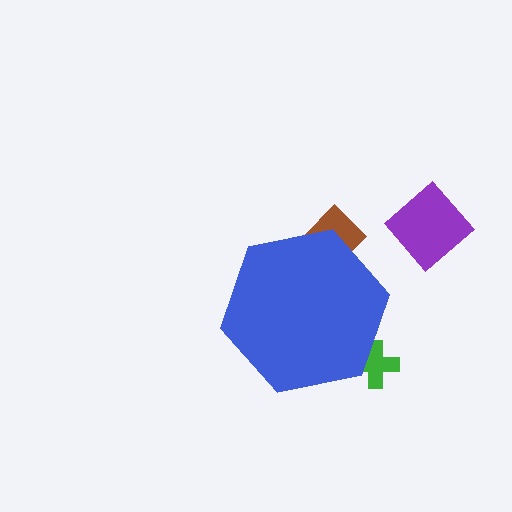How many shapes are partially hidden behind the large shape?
2 shapes are partially hidden.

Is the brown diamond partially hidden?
Yes, the brown diamond is partially hidden behind the blue hexagon.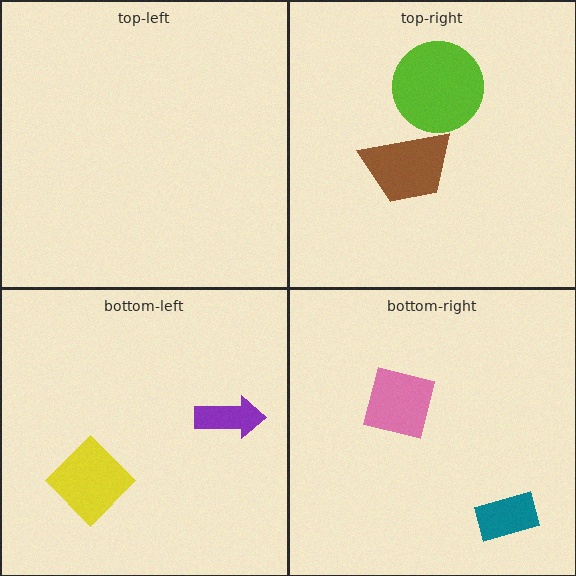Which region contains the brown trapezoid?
The top-right region.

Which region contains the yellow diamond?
The bottom-left region.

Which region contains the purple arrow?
The bottom-left region.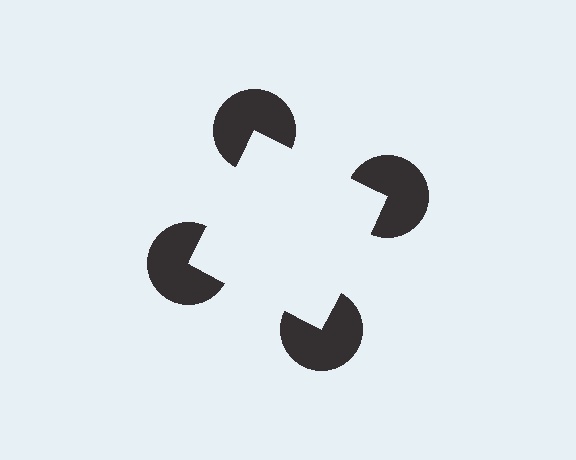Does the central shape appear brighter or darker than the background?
It typically appears slightly brighter than the background, even though no actual brightness change is drawn.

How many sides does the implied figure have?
4 sides.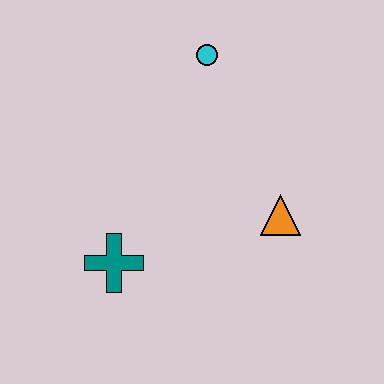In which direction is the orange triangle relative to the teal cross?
The orange triangle is to the right of the teal cross.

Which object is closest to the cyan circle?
The orange triangle is closest to the cyan circle.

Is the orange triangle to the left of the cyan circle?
No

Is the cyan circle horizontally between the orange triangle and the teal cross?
Yes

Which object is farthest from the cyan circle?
The teal cross is farthest from the cyan circle.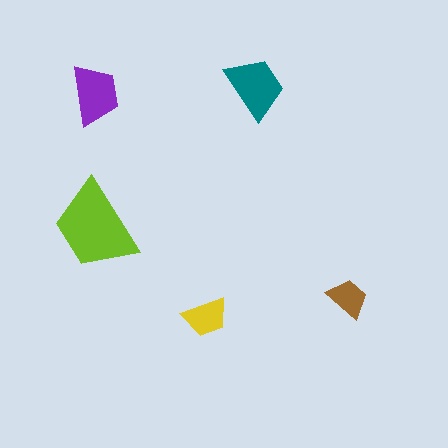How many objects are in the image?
There are 5 objects in the image.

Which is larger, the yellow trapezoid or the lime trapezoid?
The lime one.